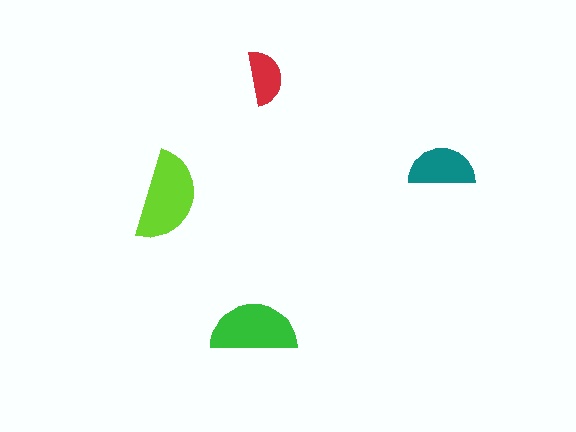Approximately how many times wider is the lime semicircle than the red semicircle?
About 1.5 times wider.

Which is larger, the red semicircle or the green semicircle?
The green one.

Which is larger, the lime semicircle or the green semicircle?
The lime one.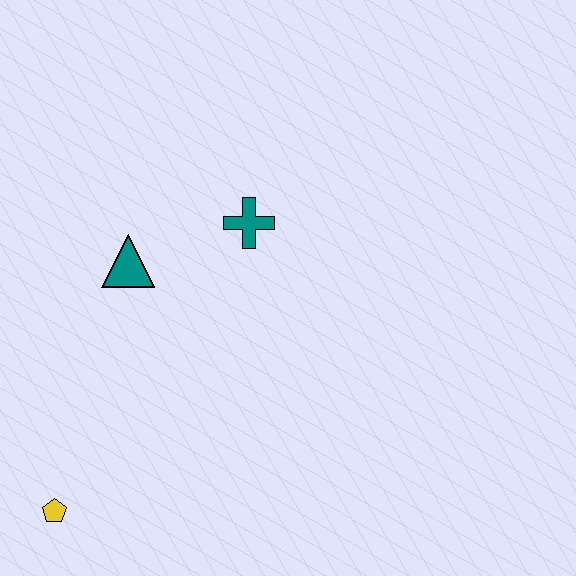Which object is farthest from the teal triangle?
The yellow pentagon is farthest from the teal triangle.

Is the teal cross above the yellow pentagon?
Yes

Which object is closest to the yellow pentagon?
The teal triangle is closest to the yellow pentagon.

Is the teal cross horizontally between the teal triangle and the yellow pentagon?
No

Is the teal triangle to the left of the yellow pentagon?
No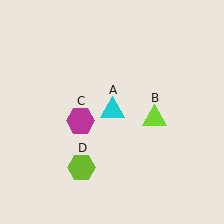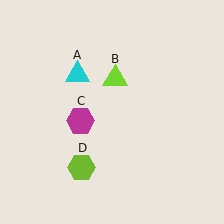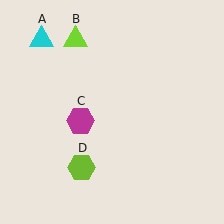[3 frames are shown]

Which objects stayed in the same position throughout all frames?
Magenta hexagon (object C) and lime hexagon (object D) remained stationary.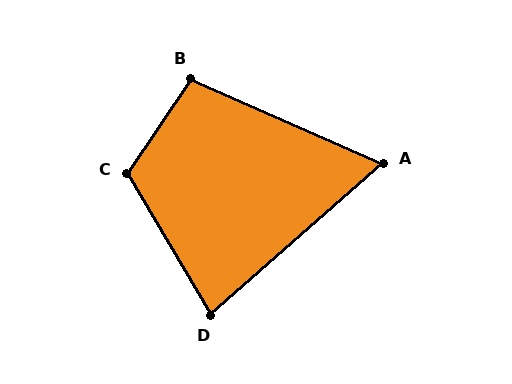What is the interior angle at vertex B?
Approximately 100 degrees (obtuse).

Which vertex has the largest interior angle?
C, at approximately 115 degrees.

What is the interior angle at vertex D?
Approximately 80 degrees (acute).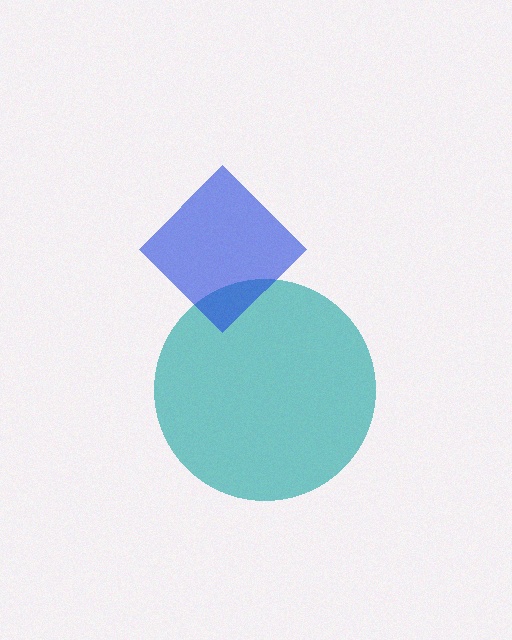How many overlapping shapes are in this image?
There are 2 overlapping shapes in the image.